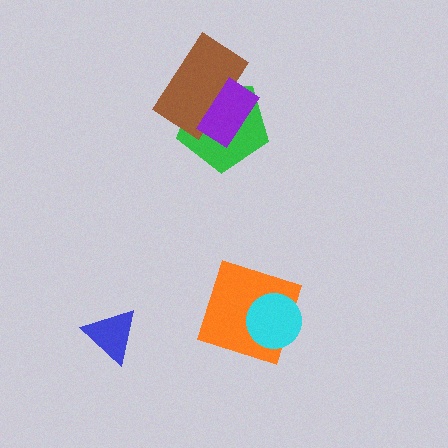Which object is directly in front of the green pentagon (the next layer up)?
The brown rectangle is directly in front of the green pentagon.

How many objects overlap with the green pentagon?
2 objects overlap with the green pentagon.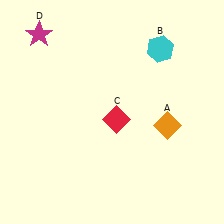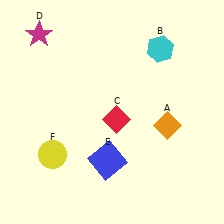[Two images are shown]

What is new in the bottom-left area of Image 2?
A yellow circle (F) was added in the bottom-left area of Image 2.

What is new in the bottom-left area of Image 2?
A blue square (E) was added in the bottom-left area of Image 2.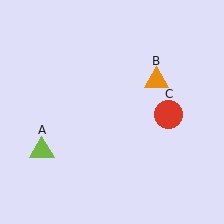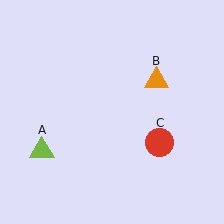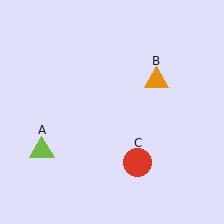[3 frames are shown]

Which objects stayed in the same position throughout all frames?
Lime triangle (object A) and orange triangle (object B) remained stationary.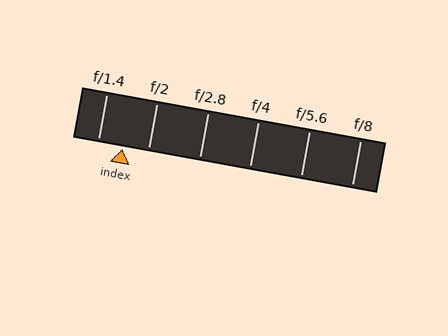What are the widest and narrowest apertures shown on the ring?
The widest aperture shown is f/1.4 and the narrowest is f/8.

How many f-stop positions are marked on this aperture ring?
There are 6 f-stop positions marked.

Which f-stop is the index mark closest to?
The index mark is closest to f/2.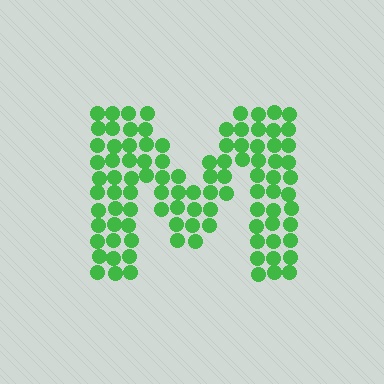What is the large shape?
The large shape is the letter M.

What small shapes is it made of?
It is made of small circles.